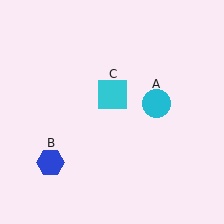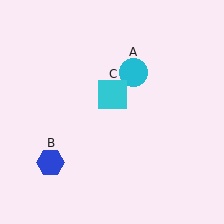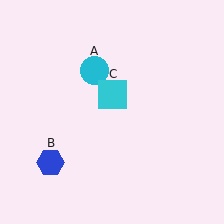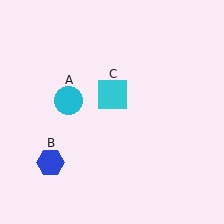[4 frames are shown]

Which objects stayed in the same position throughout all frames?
Blue hexagon (object B) and cyan square (object C) remained stationary.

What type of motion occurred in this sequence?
The cyan circle (object A) rotated counterclockwise around the center of the scene.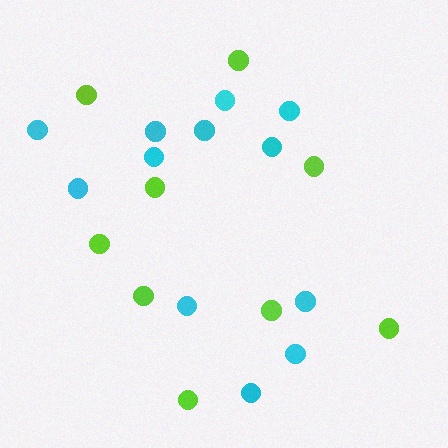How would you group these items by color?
There are 2 groups: one group of cyan circles (12) and one group of lime circles (9).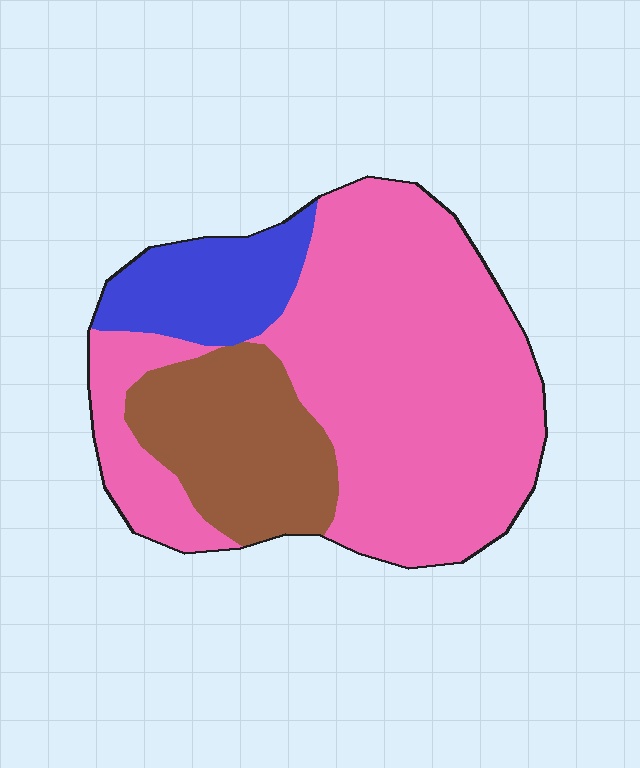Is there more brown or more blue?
Brown.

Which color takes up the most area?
Pink, at roughly 65%.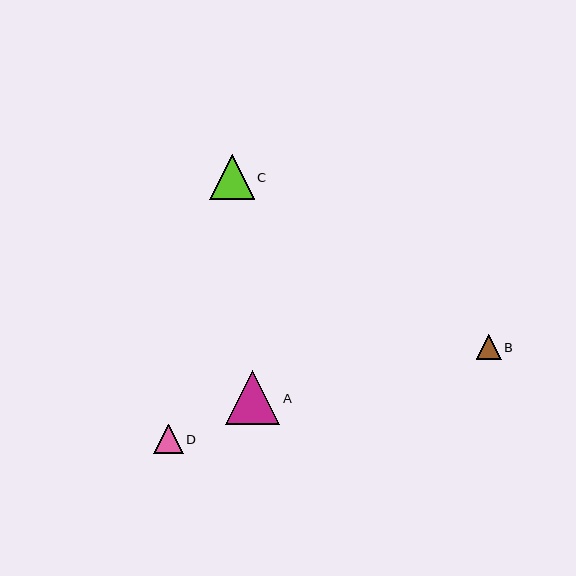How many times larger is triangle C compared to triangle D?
Triangle C is approximately 1.5 times the size of triangle D.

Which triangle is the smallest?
Triangle B is the smallest with a size of approximately 25 pixels.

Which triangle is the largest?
Triangle A is the largest with a size of approximately 54 pixels.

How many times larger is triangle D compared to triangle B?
Triangle D is approximately 1.2 times the size of triangle B.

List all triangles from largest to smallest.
From largest to smallest: A, C, D, B.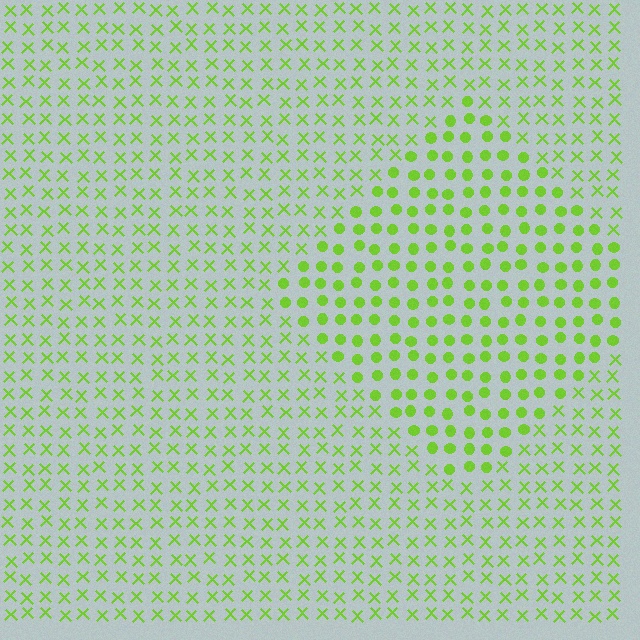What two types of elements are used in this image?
The image uses circles inside the diamond region and X marks outside it.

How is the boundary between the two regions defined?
The boundary is defined by a change in element shape: circles inside vs. X marks outside. All elements share the same color and spacing.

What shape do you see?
I see a diamond.